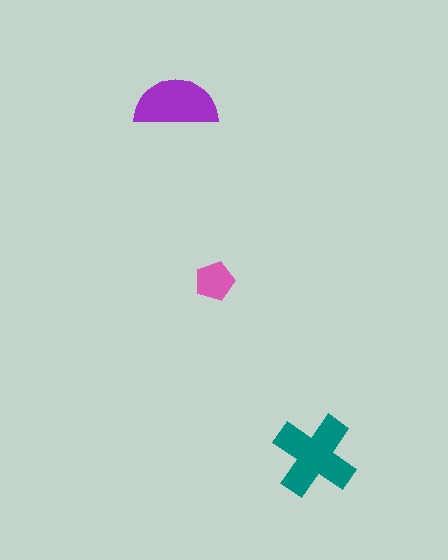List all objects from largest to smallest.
The teal cross, the purple semicircle, the pink pentagon.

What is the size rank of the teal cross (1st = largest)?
1st.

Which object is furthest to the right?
The teal cross is rightmost.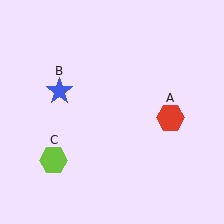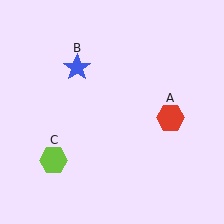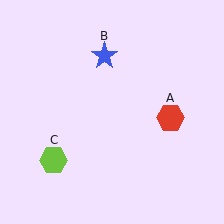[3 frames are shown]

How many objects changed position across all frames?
1 object changed position: blue star (object B).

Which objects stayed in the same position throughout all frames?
Red hexagon (object A) and lime hexagon (object C) remained stationary.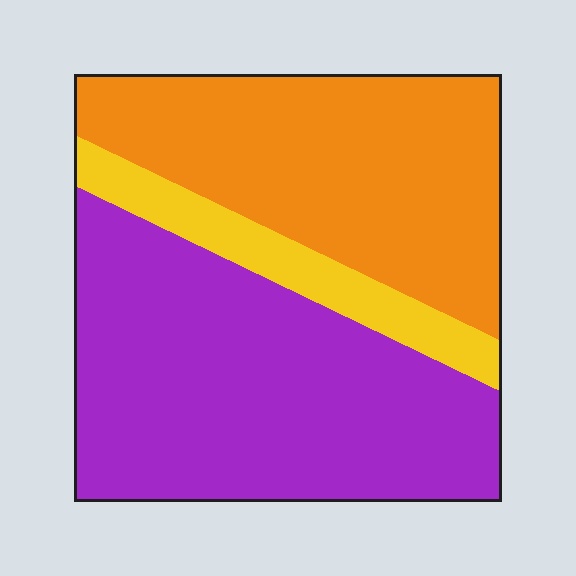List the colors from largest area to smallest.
From largest to smallest: purple, orange, yellow.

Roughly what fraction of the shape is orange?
Orange takes up about three eighths (3/8) of the shape.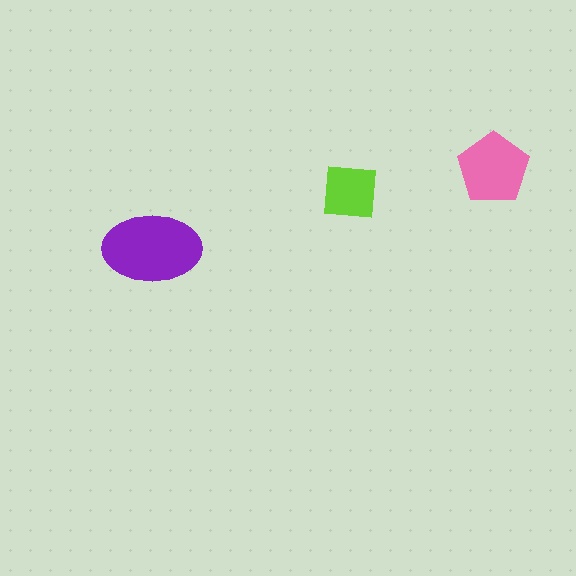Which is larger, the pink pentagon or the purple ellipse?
The purple ellipse.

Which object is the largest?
The purple ellipse.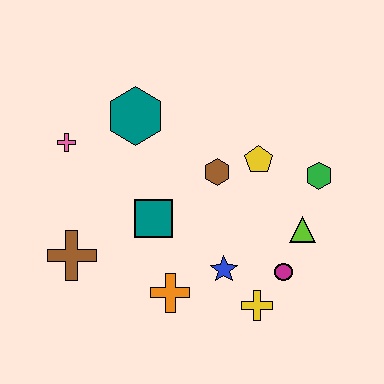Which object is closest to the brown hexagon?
The yellow pentagon is closest to the brown hexagon.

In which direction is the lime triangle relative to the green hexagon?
The lime triangle is below the green hexagon.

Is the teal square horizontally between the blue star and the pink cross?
Yes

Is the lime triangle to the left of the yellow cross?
No